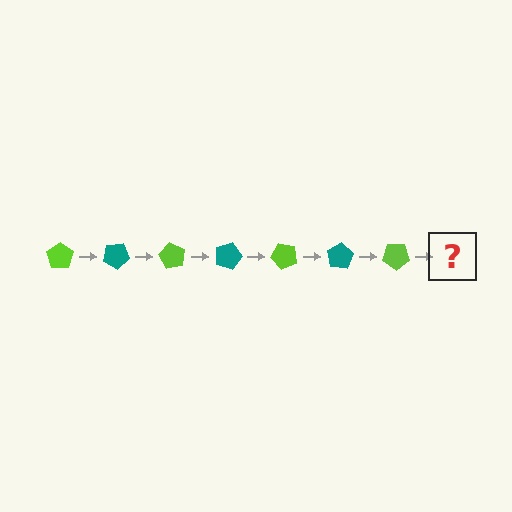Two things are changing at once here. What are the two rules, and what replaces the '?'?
The two rules are that it rotates 30 degrees each step and the color cycles through lime and teal. The '?' should be a teal pentagon, rotated 210 degrees from the start.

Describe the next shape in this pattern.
It should be a teal pentagon, rotated 210 degrees from the start.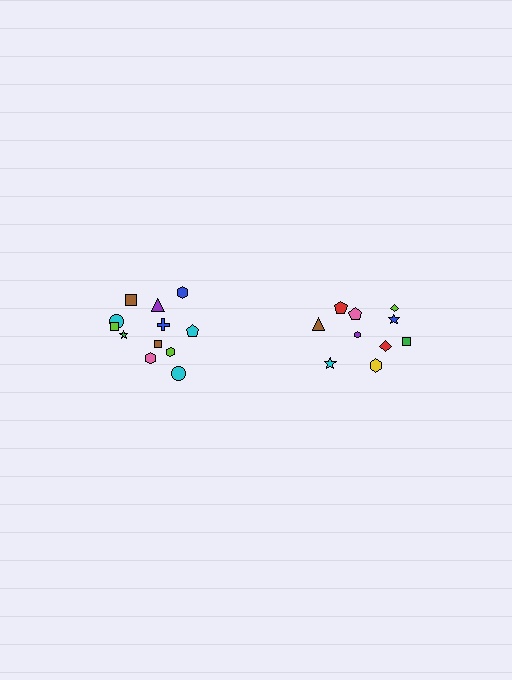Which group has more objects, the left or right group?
The left group.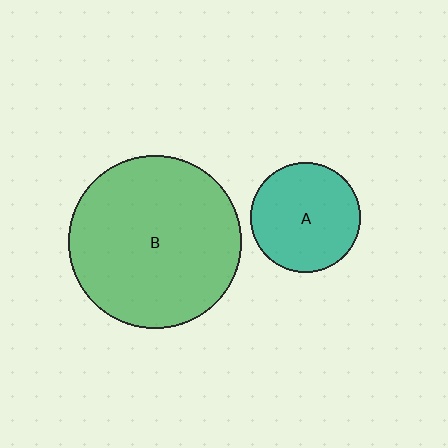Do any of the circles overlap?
No, none of the circles overlap.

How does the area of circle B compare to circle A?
Approximately 2.5 times.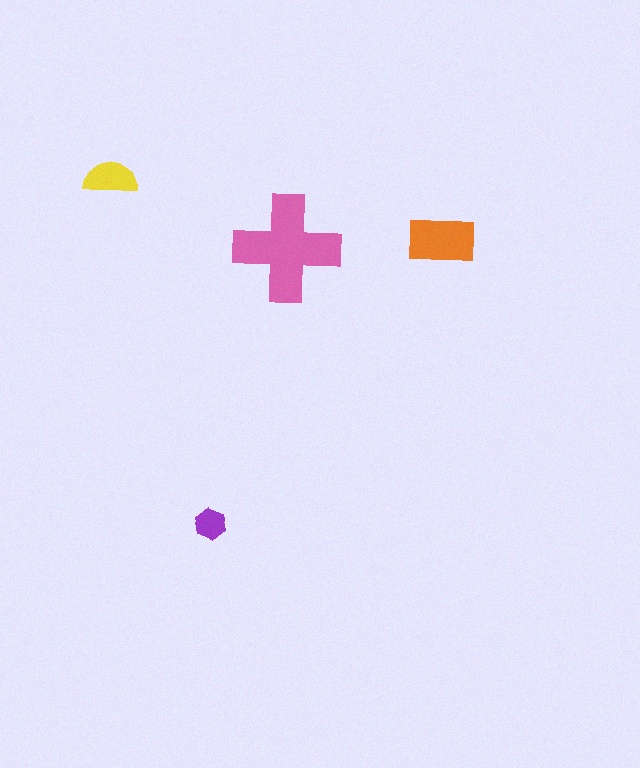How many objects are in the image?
There are 4 objects in the image.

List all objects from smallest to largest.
The purple hexagon, the yellow semicircle, the orange rectangle, the pink cross.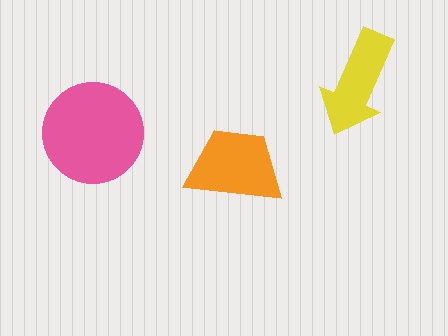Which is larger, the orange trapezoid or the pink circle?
The pink circle.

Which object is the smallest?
The yellow arrow.